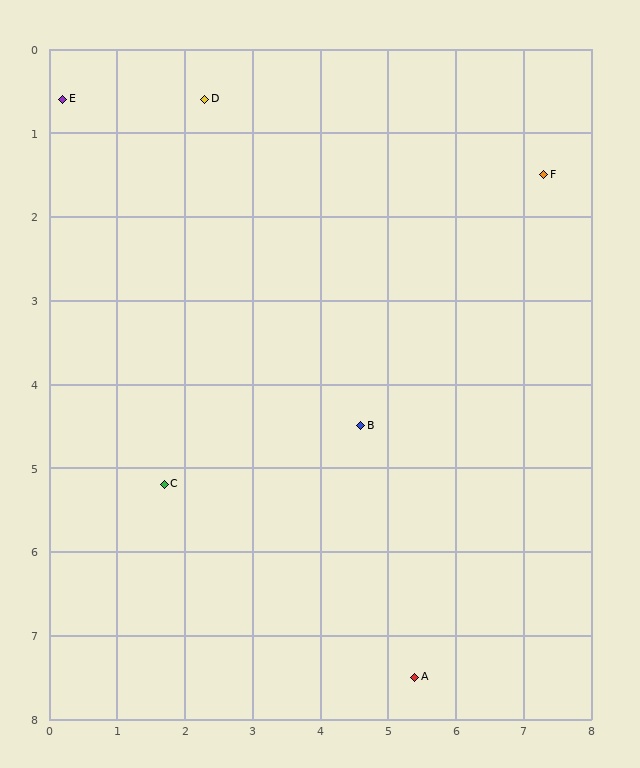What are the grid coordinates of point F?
Point F is at approximately (7.3, 1.5).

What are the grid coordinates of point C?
Point C is at approximately (1.7, 5.2).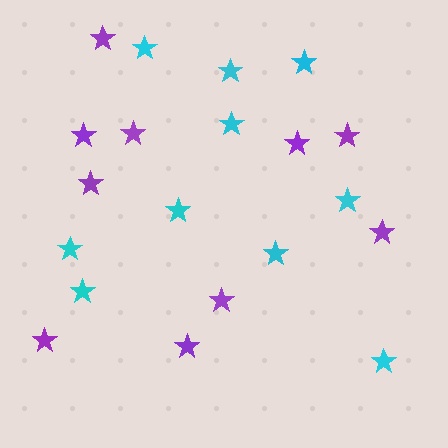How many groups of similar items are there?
There are 2 groups: one group of cyan stars (10) and one group of purple stars (10).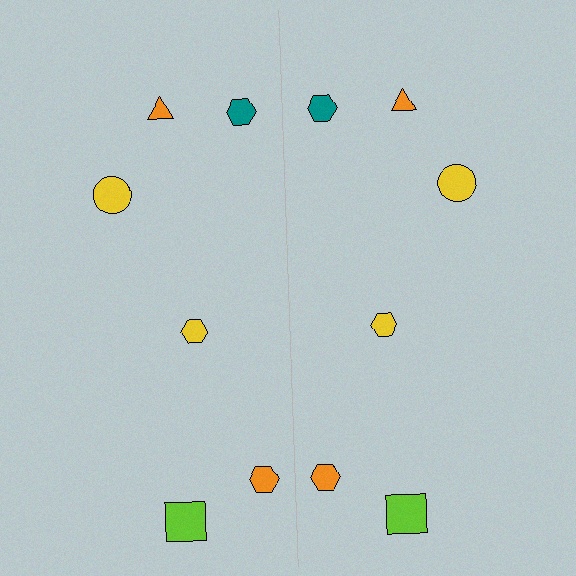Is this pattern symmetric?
Yes, this pattern has bilateral (reflection) symmetry.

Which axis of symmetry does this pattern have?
The pattern has a vertical axis of symmetry running through the center of the image.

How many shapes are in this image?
There are 12 shapes in this image.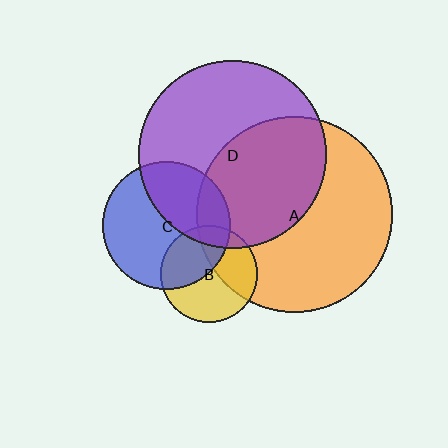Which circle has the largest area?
Circle A (orange).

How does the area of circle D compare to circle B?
Approximately 3.8 times.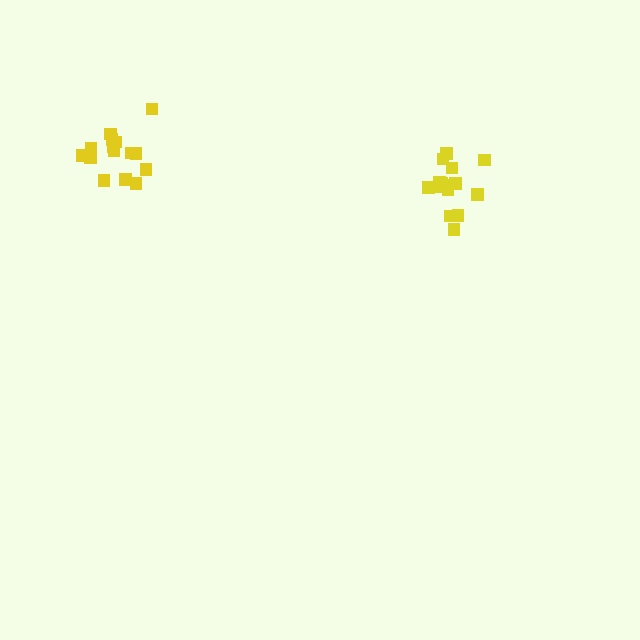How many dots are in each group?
Group 1: 15 dots, Group 2: 15 dots (30 total).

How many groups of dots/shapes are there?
There are 2 groups.